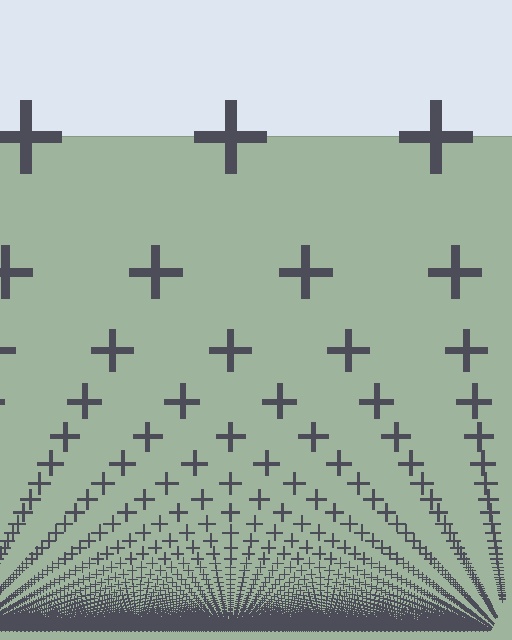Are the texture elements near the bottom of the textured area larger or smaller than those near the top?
Smaller. The gradient is inverted — elements near the bottom are smaller and denser.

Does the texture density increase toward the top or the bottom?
Density increases toward the bottom.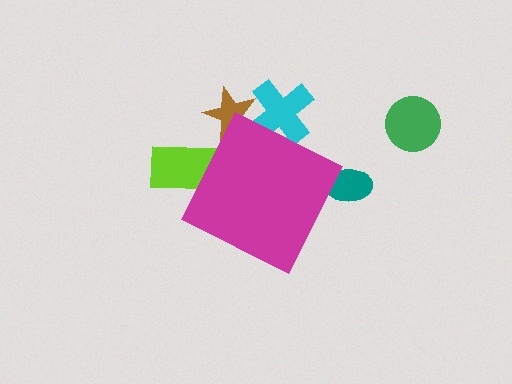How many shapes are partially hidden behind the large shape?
4 shapes are partially hidden.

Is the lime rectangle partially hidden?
Yes, the lime rectangle is partially hidden behind the magenta diamond.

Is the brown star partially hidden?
Yes, the brown star is partially hidden behind the magenta diamond.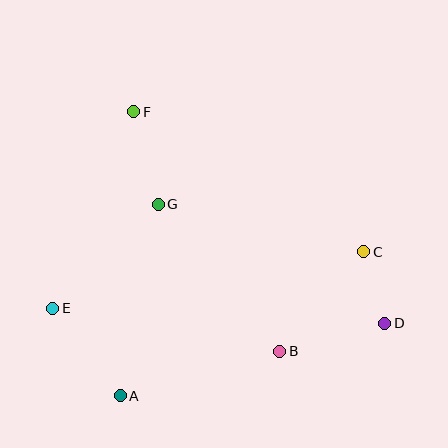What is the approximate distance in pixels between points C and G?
The distance between C and G is approximately 211 pixels.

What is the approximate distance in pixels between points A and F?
The distance between A and F is approximately 284 pixels.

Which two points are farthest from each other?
Points D and E are farthest from each other.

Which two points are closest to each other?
Points C and D are closest to each other.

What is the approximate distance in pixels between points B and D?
The distance between B and D is approximately 109 pixels.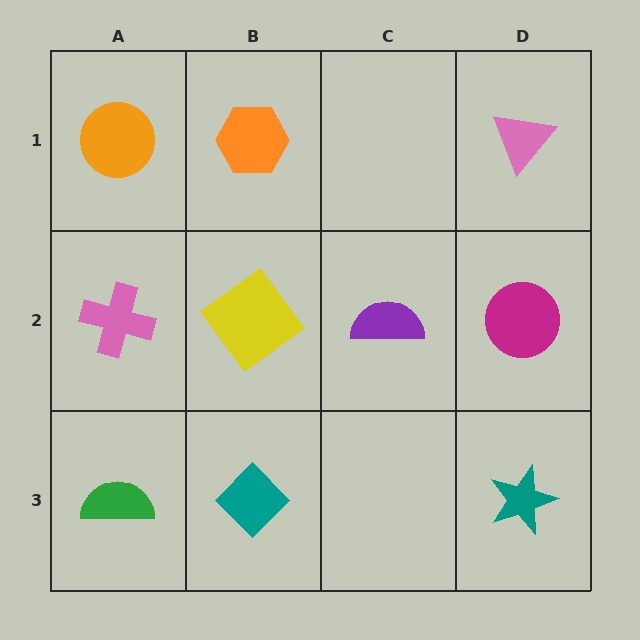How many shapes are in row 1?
3 shapes.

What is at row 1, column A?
An orange circle.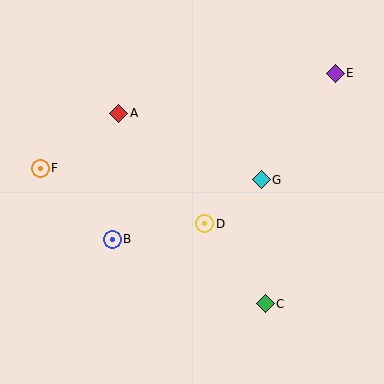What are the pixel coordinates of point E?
Point E is at (335, 73).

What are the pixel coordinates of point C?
Point C is at (265, 304).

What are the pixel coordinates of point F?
Point F is at (40, 168).